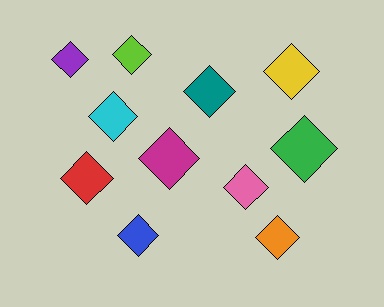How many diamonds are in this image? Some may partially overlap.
There are 11 diamonds.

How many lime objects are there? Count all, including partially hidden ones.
There is 1 lime object.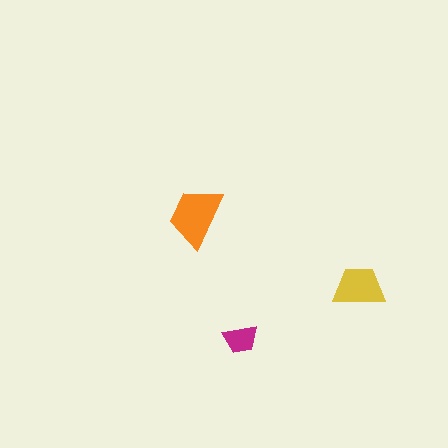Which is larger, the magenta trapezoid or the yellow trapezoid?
The yellow one.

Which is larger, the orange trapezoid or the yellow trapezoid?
The orange one.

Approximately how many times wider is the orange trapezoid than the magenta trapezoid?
About 1.5 times wider.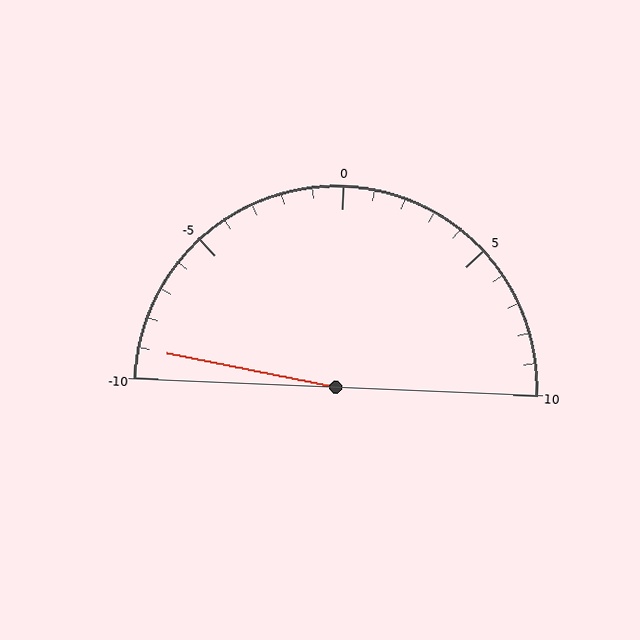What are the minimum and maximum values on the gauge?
The gauge ranges from -10 to 10.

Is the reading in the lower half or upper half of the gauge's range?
The reading is in the lower half of the range (-10 to 10).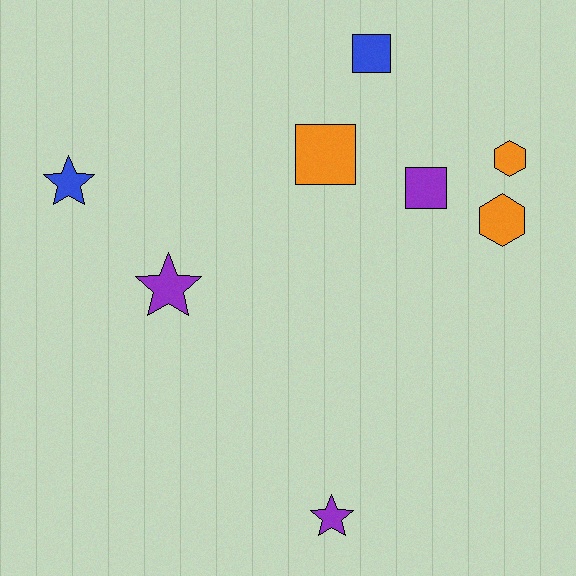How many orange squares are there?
There is 1 orange square.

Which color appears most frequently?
Orange, with 3 objects.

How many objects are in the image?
There are 8 objects.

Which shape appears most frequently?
Star, with 3 objects.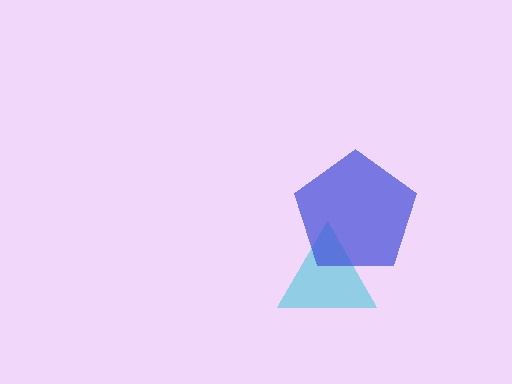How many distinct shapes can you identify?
There are 2 distinct shapes: a cyan triangle, a blue pentagon.